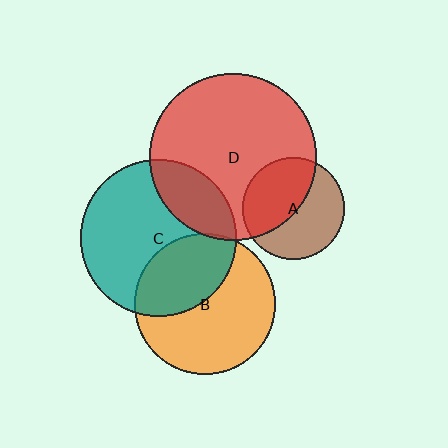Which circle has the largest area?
Circle D (red).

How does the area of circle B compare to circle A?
Approximately 1.9 times.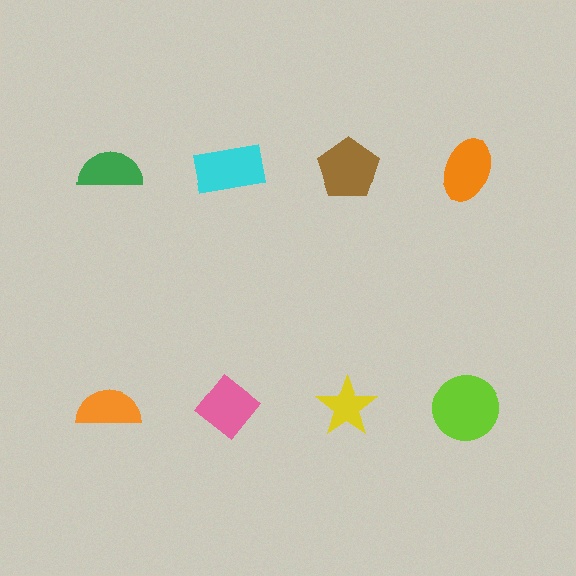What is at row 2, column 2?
A pink diamond.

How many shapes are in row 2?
4 shapes.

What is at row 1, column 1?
A green semicircle.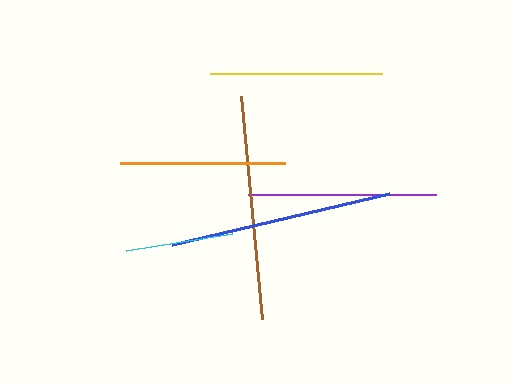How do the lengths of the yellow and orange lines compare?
The yellow and orange lines are approximately the same length.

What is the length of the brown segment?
The brown segment is approximately 224 pixels long.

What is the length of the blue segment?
The blue segment is approximately 224 pixels long.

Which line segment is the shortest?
The cyan line is the shortest at approximately 108 pixels.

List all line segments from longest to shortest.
From longest to shortest: brown, blue, purple, yellow, orange, cyan.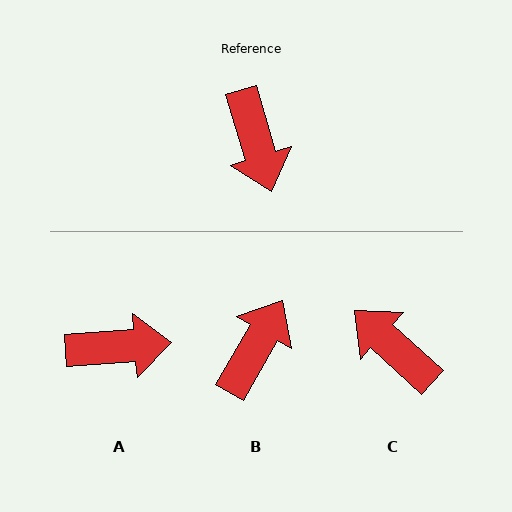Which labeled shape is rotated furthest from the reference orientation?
C, about 149 degrees away.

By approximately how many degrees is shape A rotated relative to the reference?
Approximately 78 degrees counter-clockwise.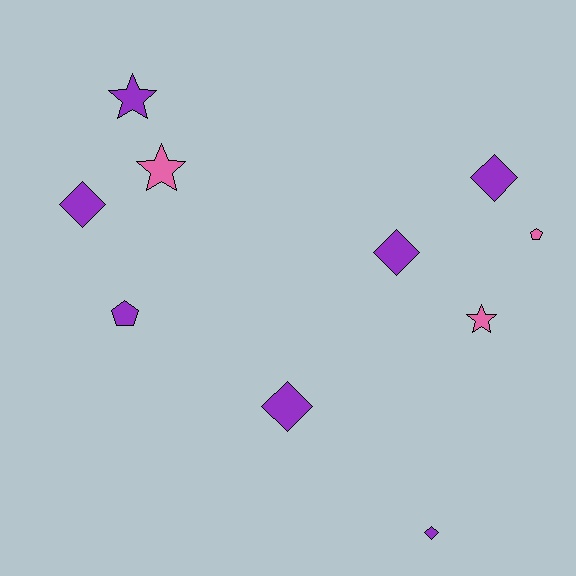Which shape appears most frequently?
Diamond, with 5 objects.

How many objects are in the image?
There are 10 objects.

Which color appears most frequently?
Purple, with 7 objects.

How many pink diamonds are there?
There are no pink diamonds.